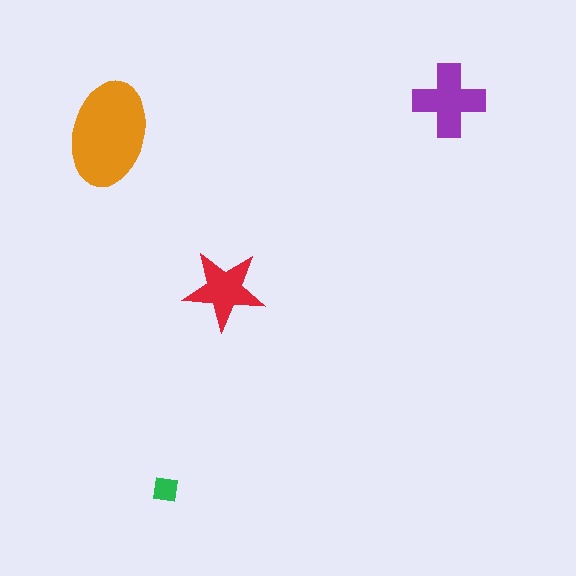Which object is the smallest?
The green square.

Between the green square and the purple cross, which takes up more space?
The purple cross.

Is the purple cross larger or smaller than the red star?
Larger.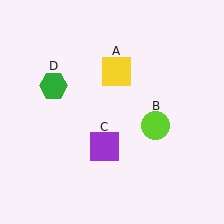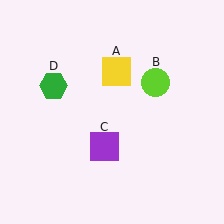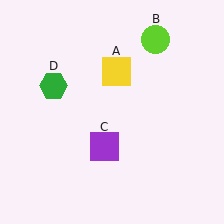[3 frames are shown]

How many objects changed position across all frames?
1 object changed position: lime circle (object B).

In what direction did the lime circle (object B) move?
The lime circle (object B) moved up.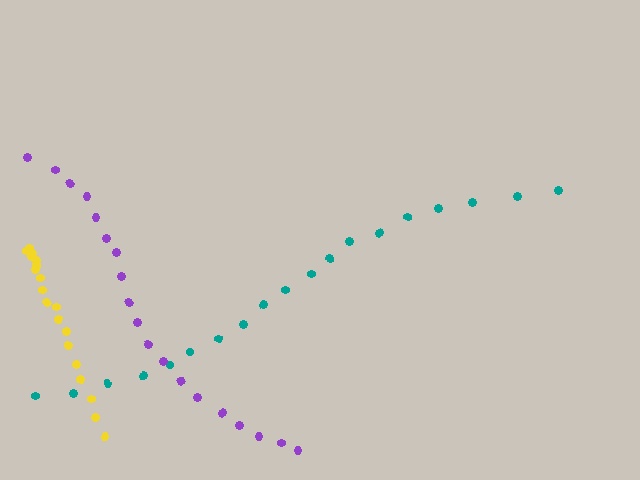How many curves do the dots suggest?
There are 3 distinct paths.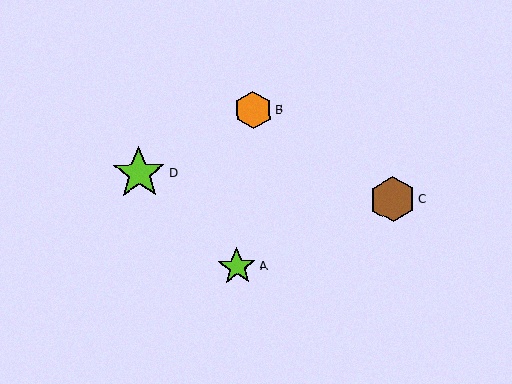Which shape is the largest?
The lime star (labeled D) is the largest.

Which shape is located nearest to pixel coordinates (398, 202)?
The brown hexagon (labeled C) at (392, 199) is nearest to that location.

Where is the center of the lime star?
The center of the lime star is at (139, 173).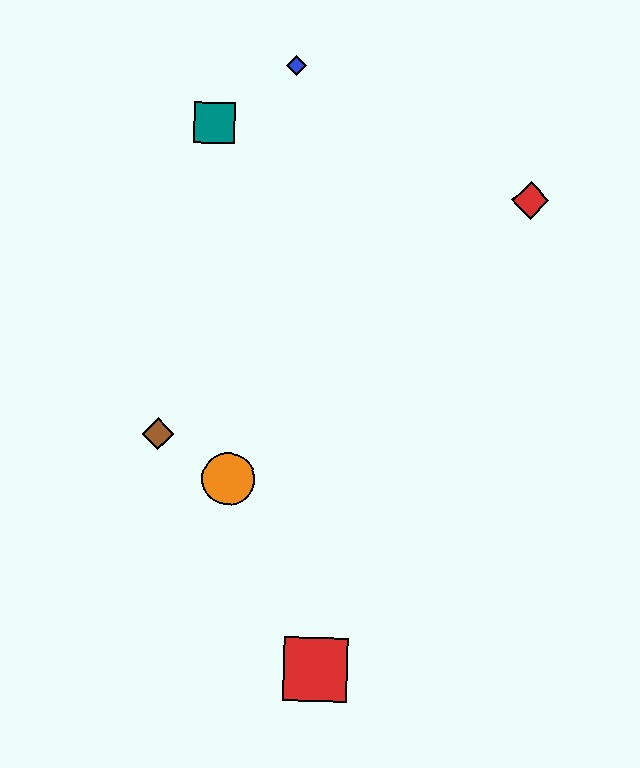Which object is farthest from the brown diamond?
The red diamond is farthest from the brown diamond.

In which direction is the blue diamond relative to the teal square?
The blue diamond is to the right of the teal square.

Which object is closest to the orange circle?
The brown diamond is closest to the orange circle.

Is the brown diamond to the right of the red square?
No